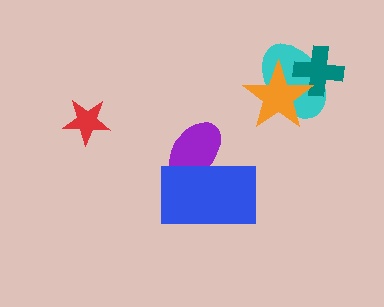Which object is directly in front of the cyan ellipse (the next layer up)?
The teal cross is directly in front of the cyan ellipse.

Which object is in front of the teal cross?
The orange star is in front of the teal cross.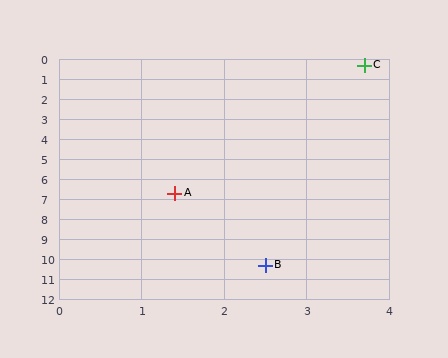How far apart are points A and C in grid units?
Points A and C are about 6.8 grid units apart.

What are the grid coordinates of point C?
Point C is at approximately (3.7, 0.3).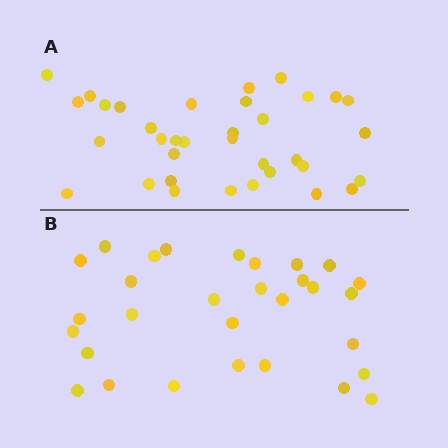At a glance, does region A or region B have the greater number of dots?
Region A (the top region) has more dots.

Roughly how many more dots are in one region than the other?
Region A has about 5 more dots than region B.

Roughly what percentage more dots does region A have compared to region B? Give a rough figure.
About 15% more.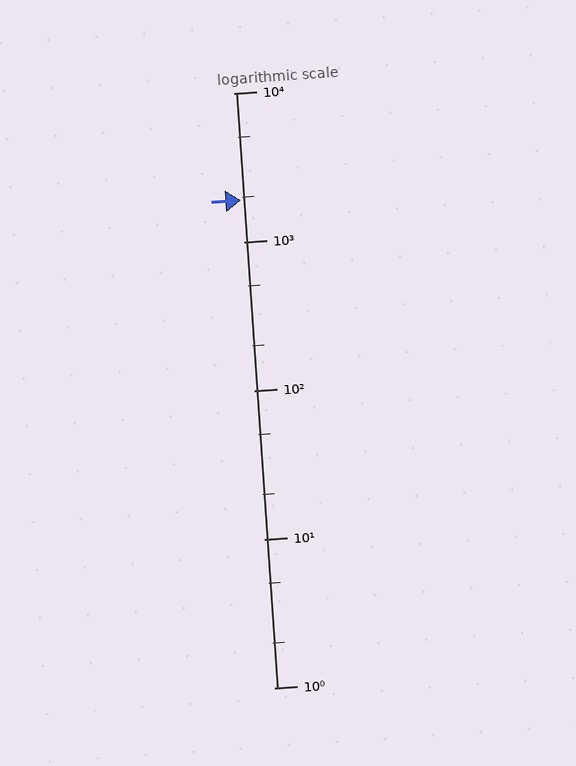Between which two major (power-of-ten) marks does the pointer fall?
The pointer is between 1000 and 10000.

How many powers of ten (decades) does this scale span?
The scale spans 4 decades, from 1 to 10000.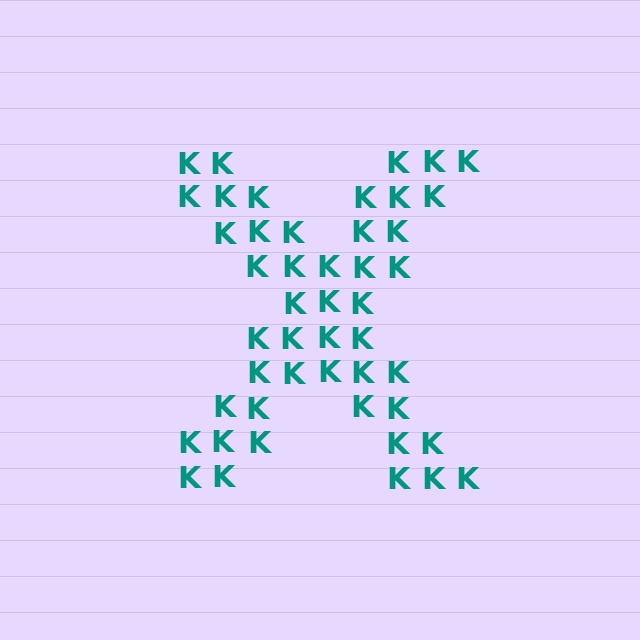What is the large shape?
The large shape is the letter X.